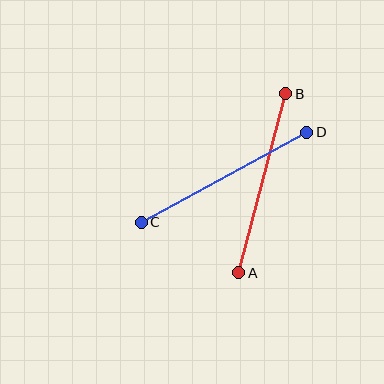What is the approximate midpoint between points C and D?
The midpoint is at approximately (224, 177) pixels.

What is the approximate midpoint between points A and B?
The midpoint is at approximately (262, 183) pixels.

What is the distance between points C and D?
The distance is approximately 189 pixels.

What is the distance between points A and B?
The distance is approximately 185 pixels.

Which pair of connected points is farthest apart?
Points C and D are farthest apart.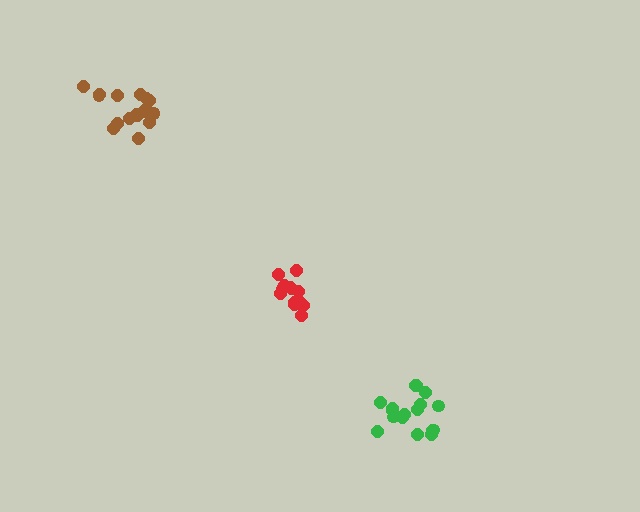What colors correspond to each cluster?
The clusters are colored: green, red, brown.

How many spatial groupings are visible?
There are 3 spatial groupings.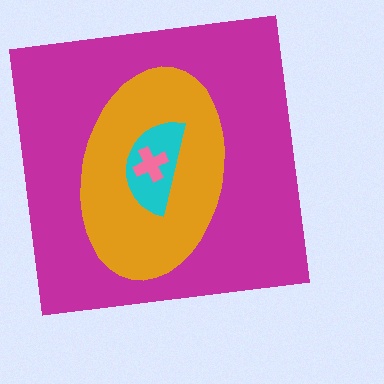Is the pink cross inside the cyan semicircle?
Yes.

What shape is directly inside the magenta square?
The orange ellipse.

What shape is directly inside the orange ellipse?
The cyan semicircle.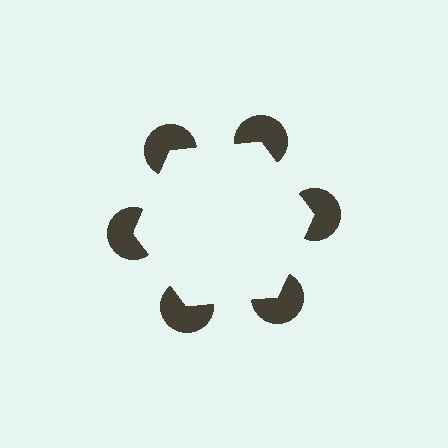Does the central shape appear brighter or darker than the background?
It typically appears slightly brighter than the background, even though no actual brightness change is drawn.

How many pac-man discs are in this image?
There are 6 — one at each vertex of the illusory hexagon.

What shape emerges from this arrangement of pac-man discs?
An illusory hexagon — its edges are inferred from the aligned wedge cuts in the pac-man discs, not physically drawn.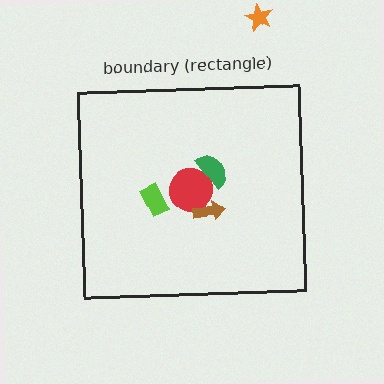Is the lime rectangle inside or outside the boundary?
Inside.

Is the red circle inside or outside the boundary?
Inside.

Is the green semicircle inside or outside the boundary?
Inside.